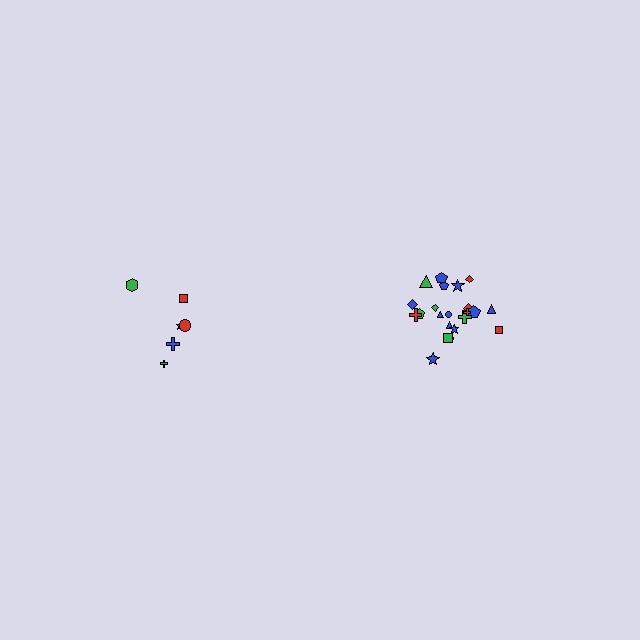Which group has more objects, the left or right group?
The right group.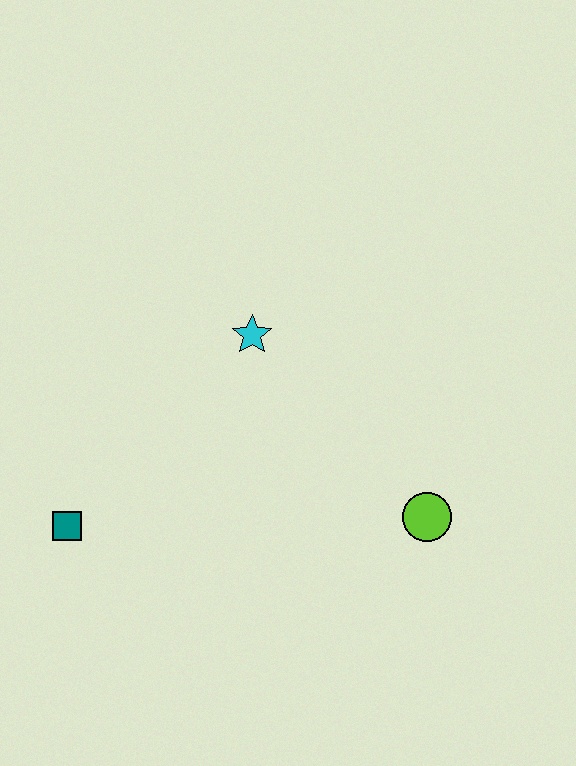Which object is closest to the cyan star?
The lime circle is closest to the cyan star.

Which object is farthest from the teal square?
The lime circle is farthest from the teal square.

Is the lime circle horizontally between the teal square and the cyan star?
No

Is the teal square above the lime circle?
No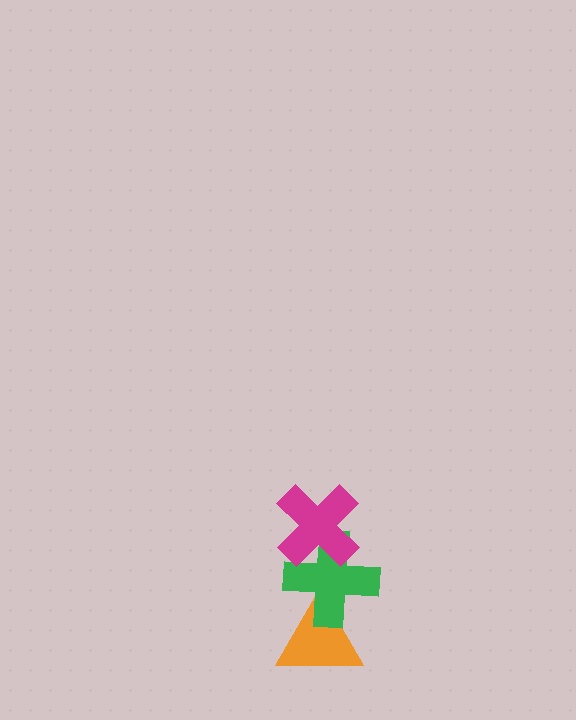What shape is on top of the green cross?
The magenta cross is on top of the green cross.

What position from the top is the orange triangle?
The orange triangle is 3rd from the top.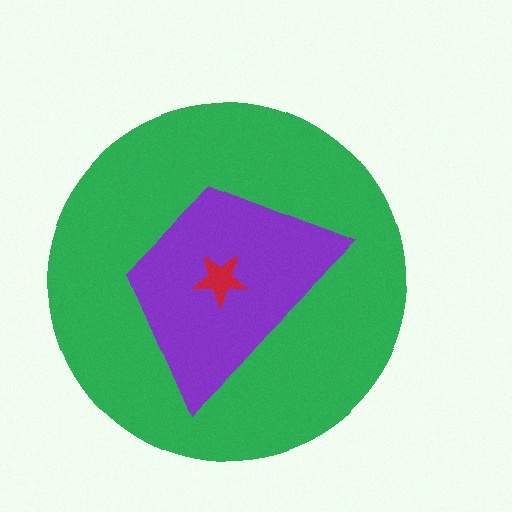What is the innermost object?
The red star.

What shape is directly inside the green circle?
The purple trapezoid.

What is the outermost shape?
The green circle.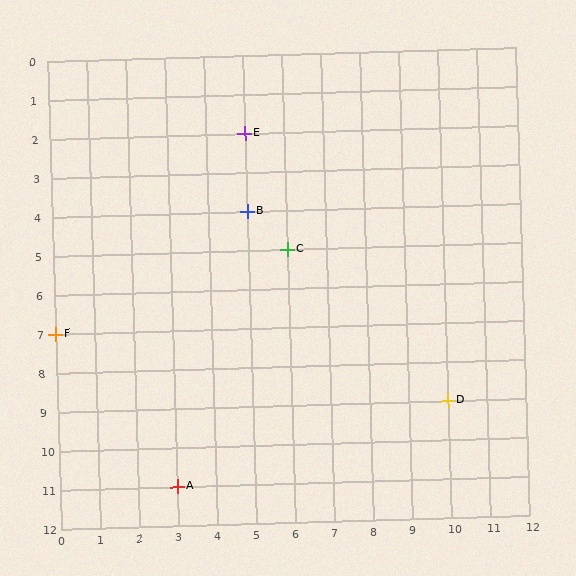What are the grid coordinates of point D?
Point D is at grid coordinates (10, 9).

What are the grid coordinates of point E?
Point E is at grid coordinates (5, 2).